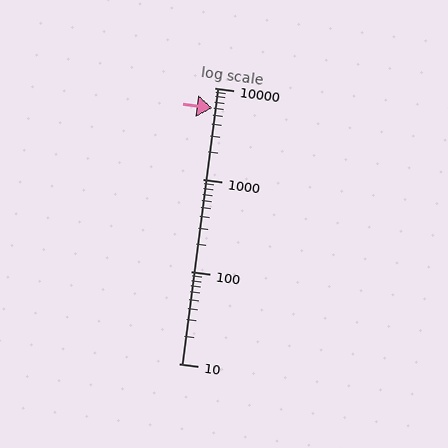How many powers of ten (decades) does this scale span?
The scale spans 3 decades, from 10 to 10000.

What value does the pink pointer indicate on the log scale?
The pointer indicates approximately 6000.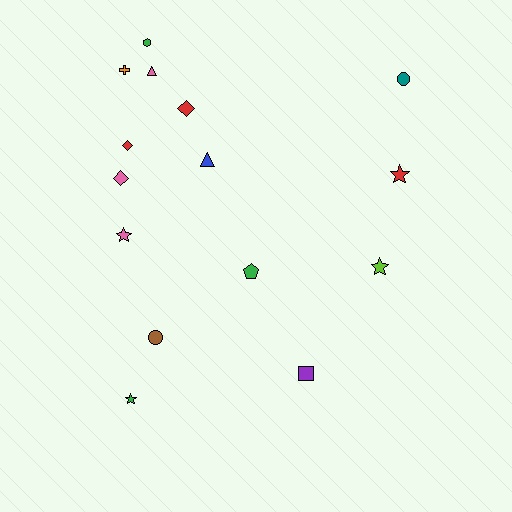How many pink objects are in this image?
There are 3 pink objects.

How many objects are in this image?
There are 15 objects.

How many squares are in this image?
There is 1 square.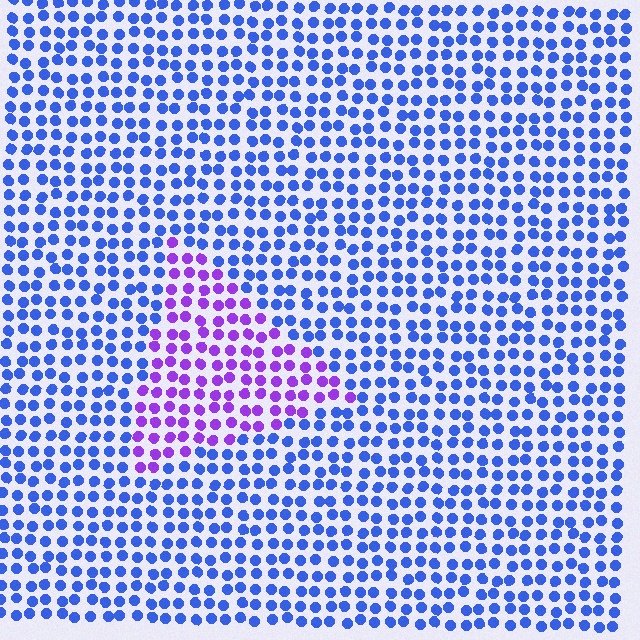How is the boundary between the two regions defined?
The boundary is defined purely by a slight shift in hue (about 50 degrees). Spacing, size, and orientation are identical on both sides.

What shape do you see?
I see a triangle.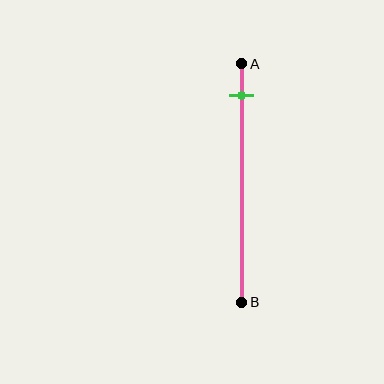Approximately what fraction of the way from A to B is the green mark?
The green mark is approximately 15% of the way from A to B.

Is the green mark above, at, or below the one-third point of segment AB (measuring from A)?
The green mark is above the one-third point of segment AB.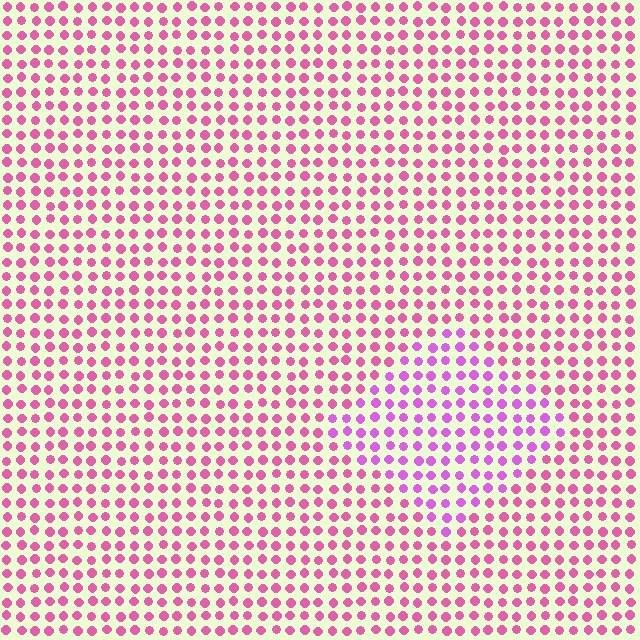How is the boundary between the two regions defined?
The boundary is defined purely by a slight shift in hue (about 28 degrees). Spacing, size, and orientation are identical on both sides.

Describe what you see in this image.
The image is filled with small pink elements in a uniform arrangement. A diamond-shaped region is visible where the elements are tinted to a slightly different hue, forming a subtle color boundary.